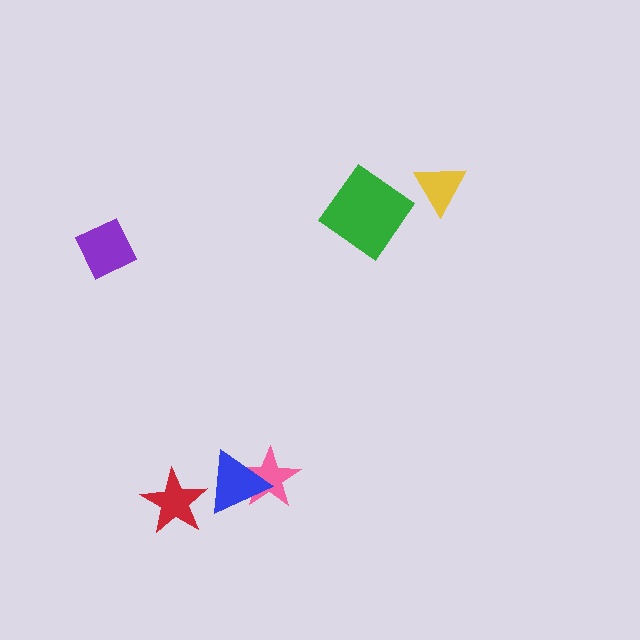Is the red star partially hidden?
No, no other shape covers it.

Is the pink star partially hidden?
Yes, it is partially covered by another shape.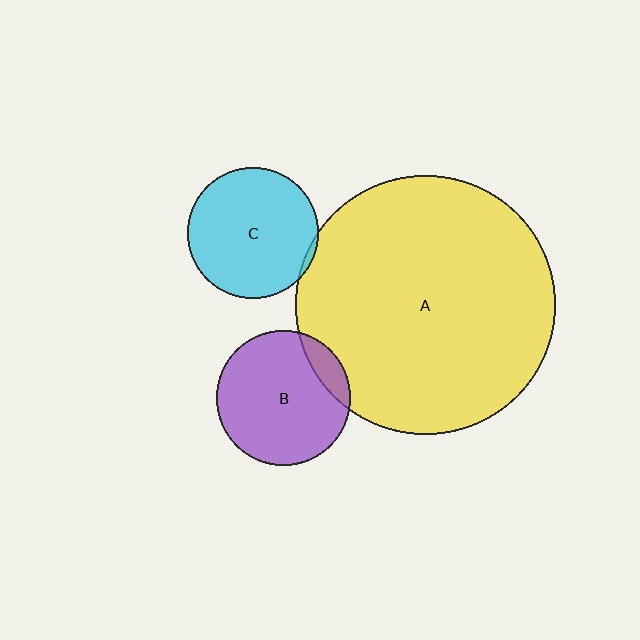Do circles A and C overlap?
Yes.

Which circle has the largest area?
Circle A (yellow).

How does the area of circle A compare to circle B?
Approximately 3.7 times.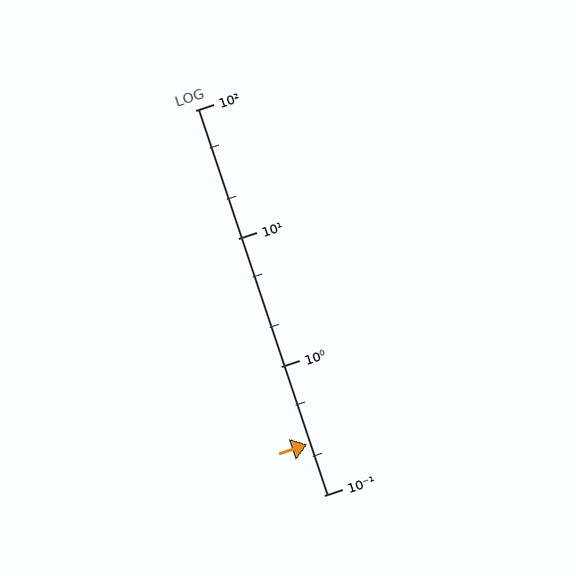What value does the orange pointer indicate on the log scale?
The pointer indicates approximately 0.25.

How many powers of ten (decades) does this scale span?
The scale spans 3 decades, from 0.1 to 100.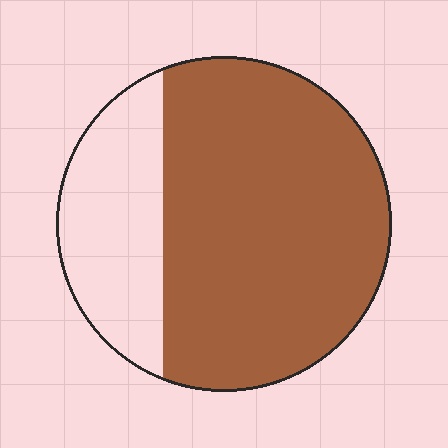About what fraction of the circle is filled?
About three quarters (3/4).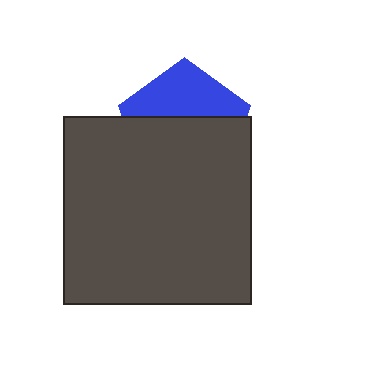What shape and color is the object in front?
The object in front is a dark gray square.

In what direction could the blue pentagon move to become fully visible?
The blue pentagon could move up. That would shift it out from behind the dark gray square entirely.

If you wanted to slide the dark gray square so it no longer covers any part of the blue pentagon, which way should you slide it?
Slide it down — that is the most direct way to separate the two shapes.